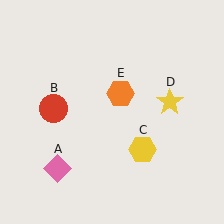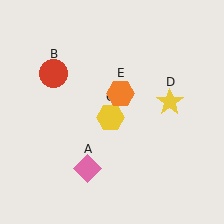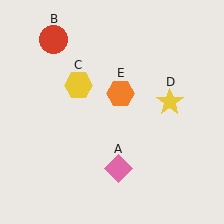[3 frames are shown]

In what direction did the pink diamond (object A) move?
The pink diamond (object A) moved right.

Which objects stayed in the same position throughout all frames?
Yellow star (object D) and orange hexagon (object E) remained stationary.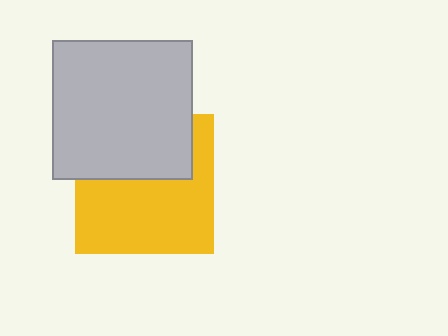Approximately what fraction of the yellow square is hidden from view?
Roughly 40% of the yellow square is hidden behind the light gray square.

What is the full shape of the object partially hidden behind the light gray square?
The partially hidden object is a yellow square.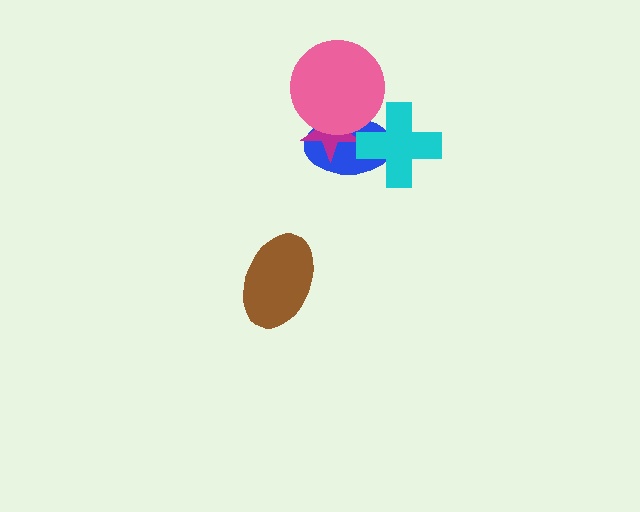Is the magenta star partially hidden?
Yes, it is partially covered by another shape.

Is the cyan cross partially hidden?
No, no other shape covers it.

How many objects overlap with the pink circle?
2 objects overlap with the pink circle.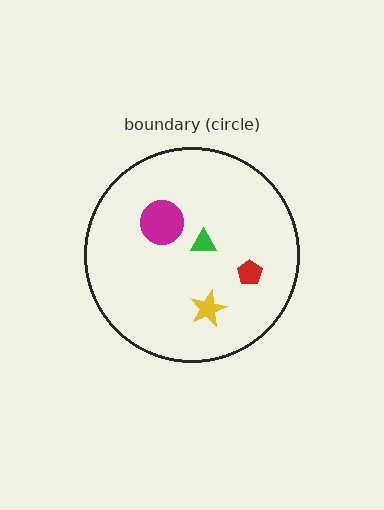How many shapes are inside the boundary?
4 inside, 0 outside.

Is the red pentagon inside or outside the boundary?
Inside.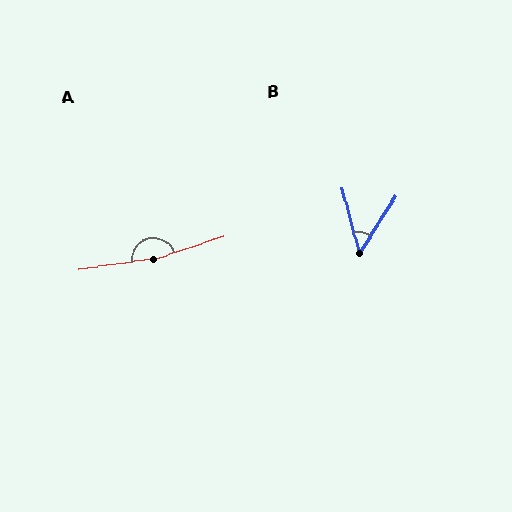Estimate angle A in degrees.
Approximately 170 degrees.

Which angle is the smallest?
B, at approximately 47 degrees.